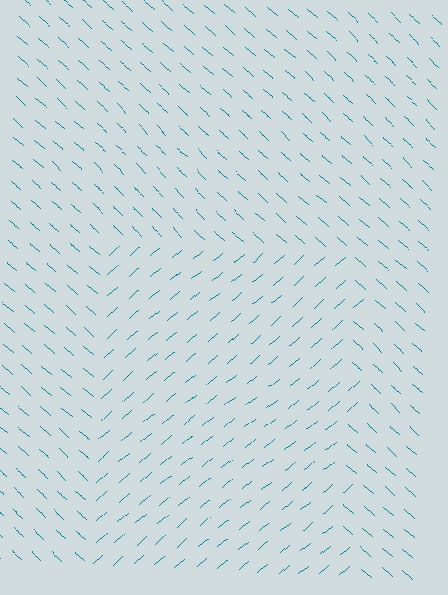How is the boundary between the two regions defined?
The boundary is defined purely by a change in line orientation (approximately 82 degrees difference). All lines are the same color and thickness.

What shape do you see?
I see a rectangle.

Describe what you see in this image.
The image is filled with small teal line segments. A rectangle region in the image has lines oriented differently from the surrounding lines, creating a visible texture boundary.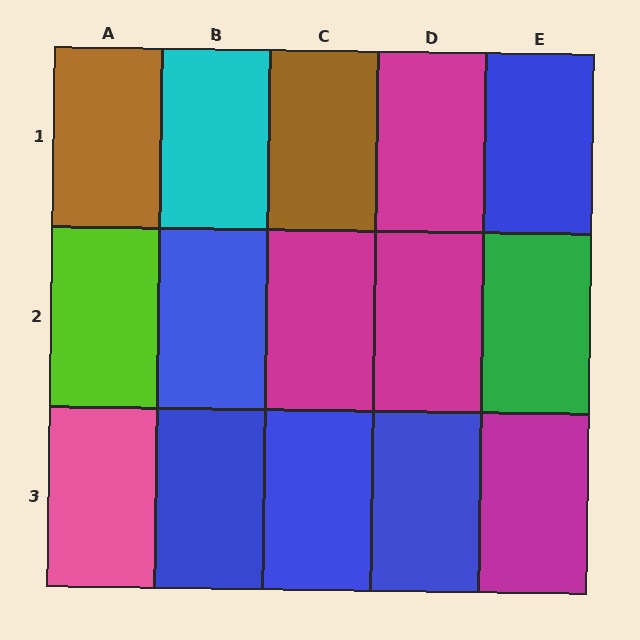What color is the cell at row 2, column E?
Green.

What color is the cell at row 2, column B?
Blue.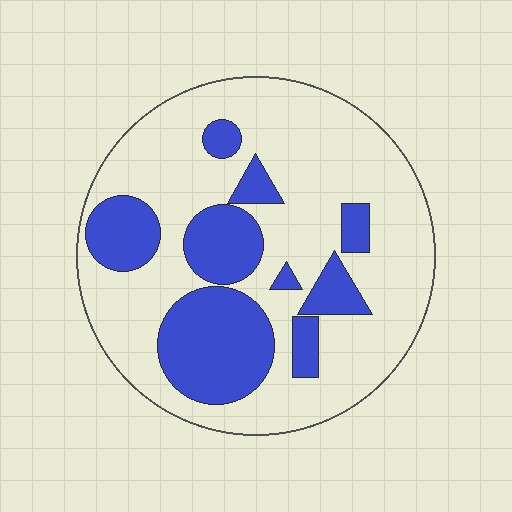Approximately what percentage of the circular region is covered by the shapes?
Approximately 30%.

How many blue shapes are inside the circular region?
9.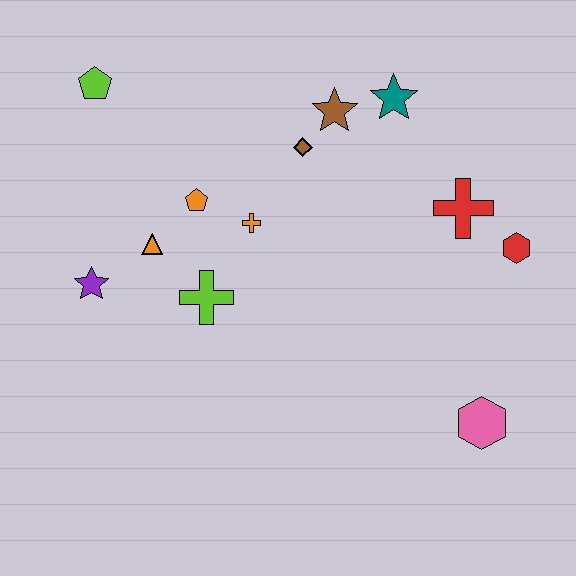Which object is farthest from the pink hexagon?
The lime pentagon is farthest from the pink hexagon.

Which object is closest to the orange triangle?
The orange pentagon is closest to the orange triangle.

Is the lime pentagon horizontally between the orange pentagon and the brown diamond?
No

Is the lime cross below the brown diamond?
Yes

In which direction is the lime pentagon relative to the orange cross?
The lime pentagon is to the left of the orange cross.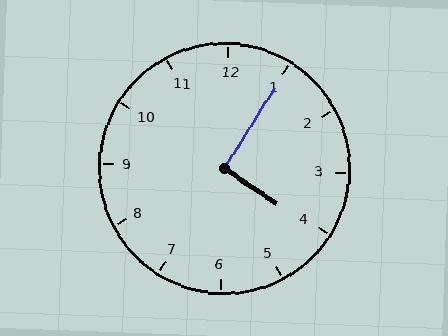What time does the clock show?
4:05.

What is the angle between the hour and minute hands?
Approximately 92 degrees.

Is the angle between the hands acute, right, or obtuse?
It is right.